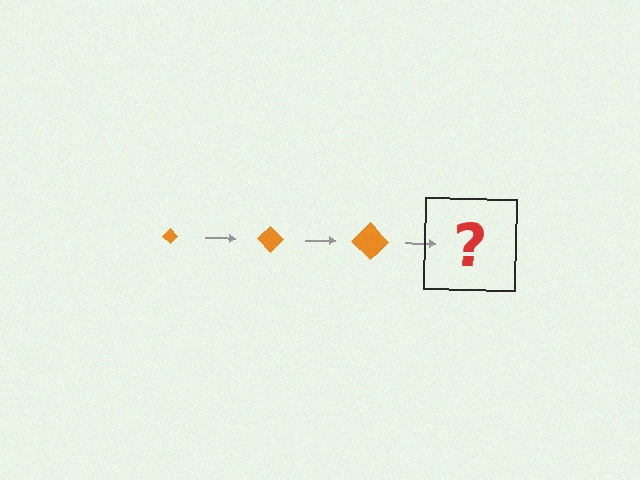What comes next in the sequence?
The next element should be an orange diamond, larger than the previous one.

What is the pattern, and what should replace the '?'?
The pattern is that the diamond gets progressively larger each step. The '?' should be an orange diamond, larger than the previous one.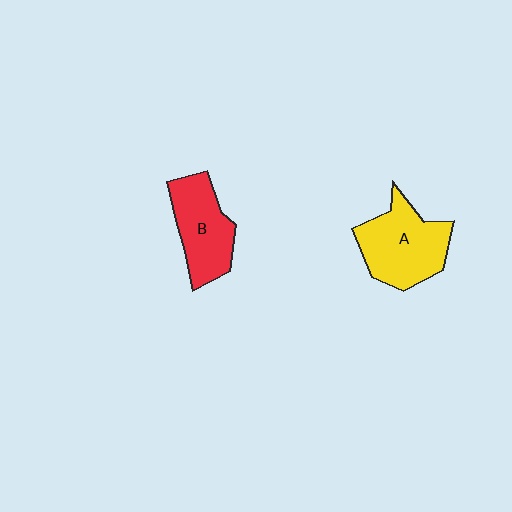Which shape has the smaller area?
Shape B (red).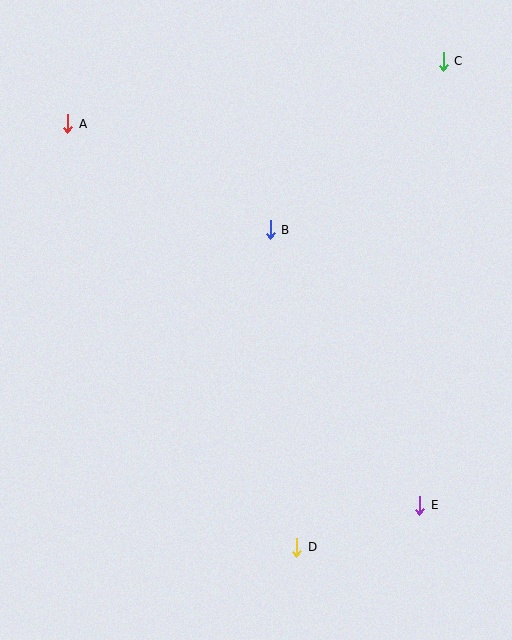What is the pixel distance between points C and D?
The distance between C and D is 508 pixels.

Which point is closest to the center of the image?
Point B at (270, 230) is closest to the center.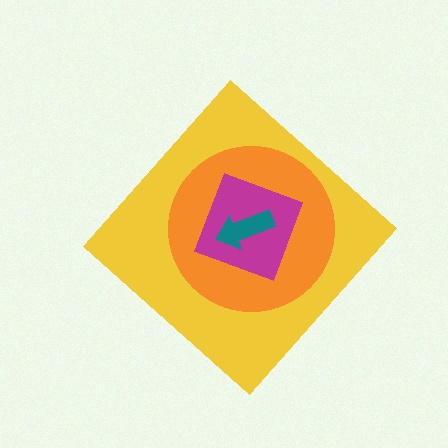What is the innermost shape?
The teal arrow.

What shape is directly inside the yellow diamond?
The orange circle.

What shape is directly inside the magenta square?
The teal arrow.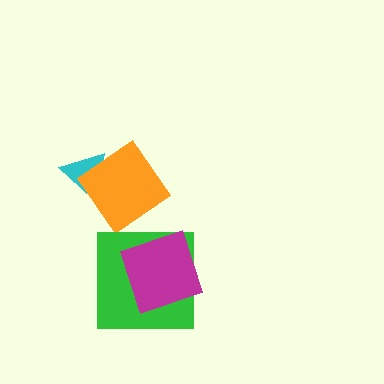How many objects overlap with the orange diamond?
1 object overlaps with the orange diamond.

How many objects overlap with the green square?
1 object overlaps with the green square.